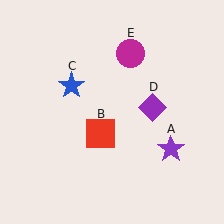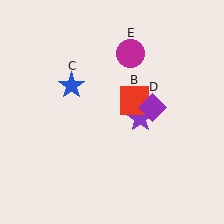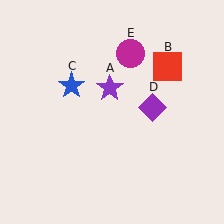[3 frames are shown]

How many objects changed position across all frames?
2 objects changed position: purple star (object A), red square (object B).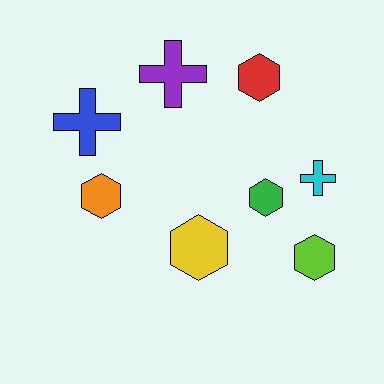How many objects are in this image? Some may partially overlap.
There are 8 objects.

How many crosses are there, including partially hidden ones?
There are 3 crosses.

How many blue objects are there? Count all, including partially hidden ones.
There is 1 blue object.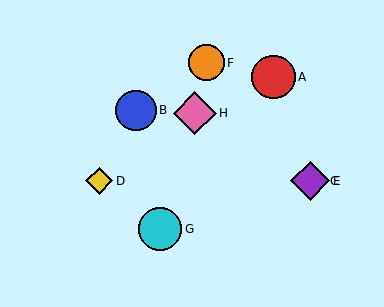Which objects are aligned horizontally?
Objects C, D, E are aligned horizontally.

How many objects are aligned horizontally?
3 objects (C, D, E) are aligned horizontally.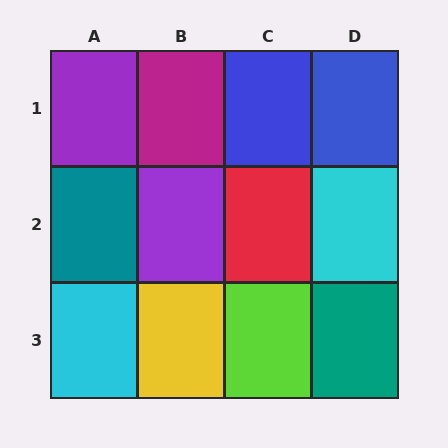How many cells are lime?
1 cell is lime.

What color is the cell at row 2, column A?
Teal.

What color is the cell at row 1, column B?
Magenta.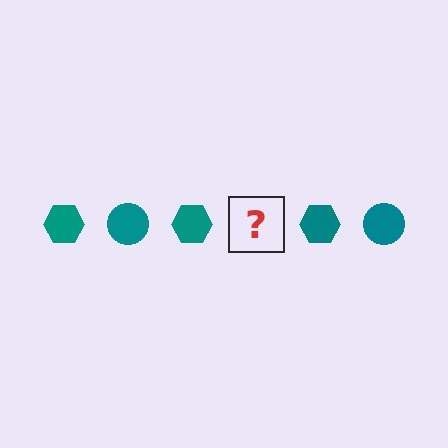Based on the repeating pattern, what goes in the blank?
The blank should be a teal circle.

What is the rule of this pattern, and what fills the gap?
The rule is that the pattern cycles through hexagon, circle shapes in teal. The gap should be filled with a teal circle.